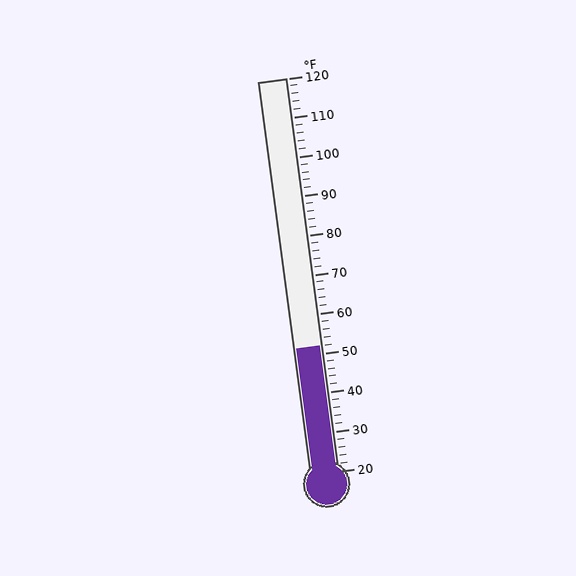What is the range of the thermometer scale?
The thermometer scale ranges from 20°F to 120°F.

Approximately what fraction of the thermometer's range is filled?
The thermometer is filled to approximately 30% of its range.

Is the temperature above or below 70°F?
The temperature is below 70°F.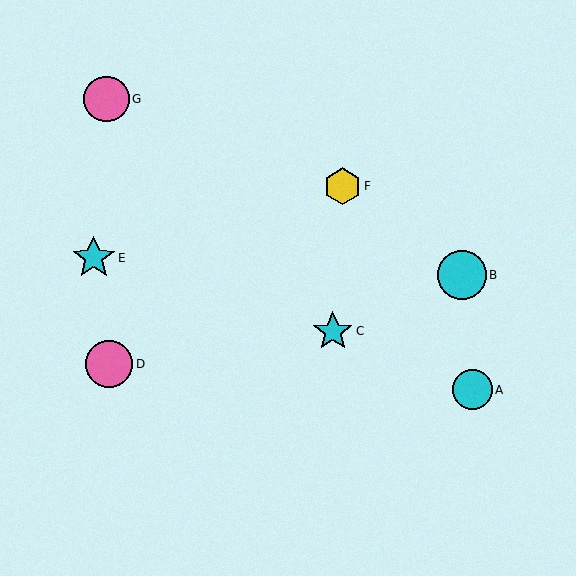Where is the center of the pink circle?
The center of the pink circle is at (109, 364).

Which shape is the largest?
The cyan circle (labeled B) is the largest.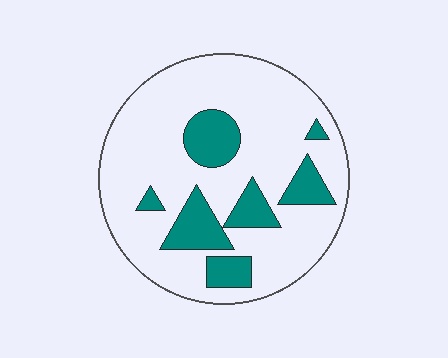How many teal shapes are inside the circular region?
7.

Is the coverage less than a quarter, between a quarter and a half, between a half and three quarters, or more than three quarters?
Less than a quarter.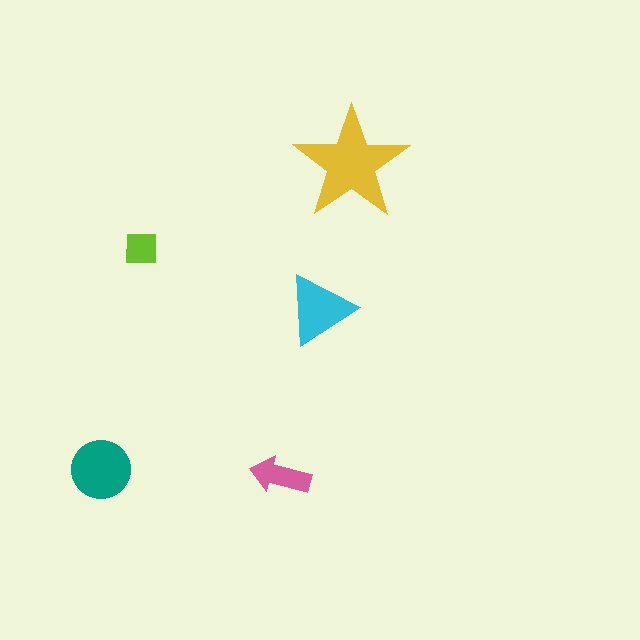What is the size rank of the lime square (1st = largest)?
5th.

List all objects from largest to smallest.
The yellow star, the teal circle, the cyan triangle, the pink arrow, the lime square.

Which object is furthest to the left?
The teal circle is leftmost.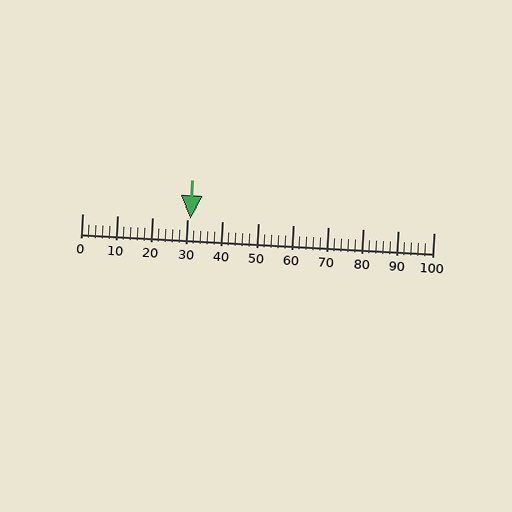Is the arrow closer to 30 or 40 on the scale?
The arrow is closer to 30.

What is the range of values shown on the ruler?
The ruler shows values from 0 to 100.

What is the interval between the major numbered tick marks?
The major tick marks are spaced 10 units apart.